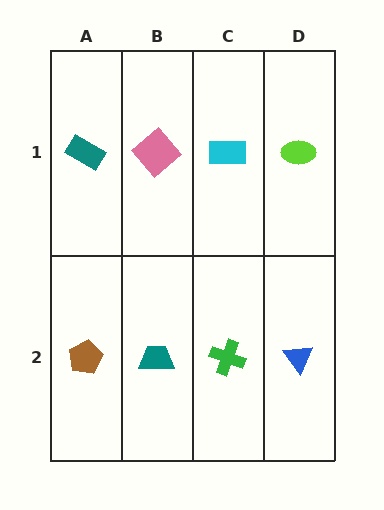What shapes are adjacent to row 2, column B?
A pink diamond (row 1, column B), a brown pentagon (row 2, column A), a green cross (row 2, column C).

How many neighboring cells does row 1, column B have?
3.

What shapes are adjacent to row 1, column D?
A blue triangle (row 2, column D), a cyan rectangle (row 1, column C).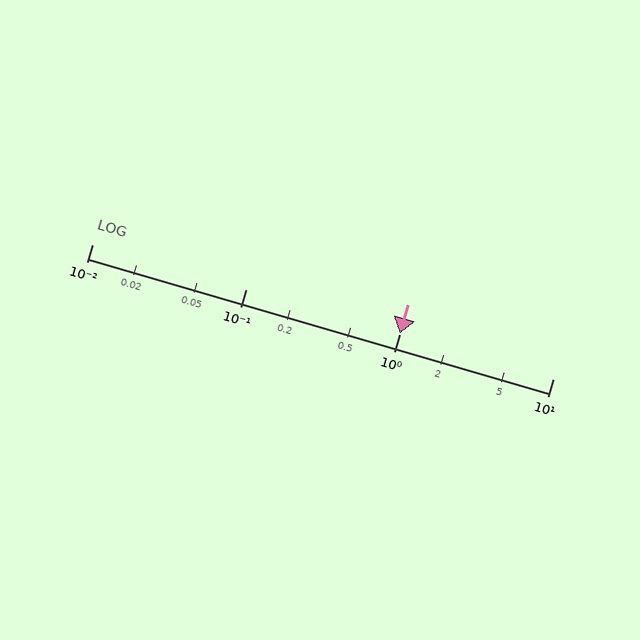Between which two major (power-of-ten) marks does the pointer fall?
The pointer is between 1 and 10.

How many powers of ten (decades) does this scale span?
The scale spans 3 decades, from 0.01 to 10.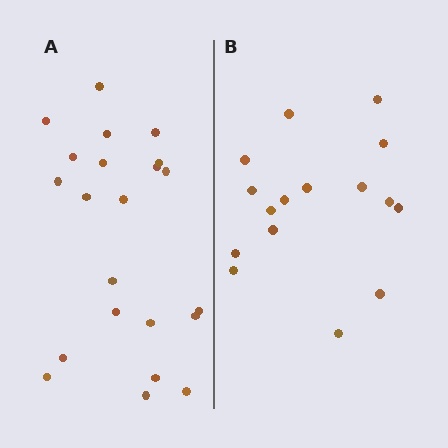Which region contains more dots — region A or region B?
Region A (the left region) has more dots.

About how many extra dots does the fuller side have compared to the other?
Region A has about 6 more dots than region B.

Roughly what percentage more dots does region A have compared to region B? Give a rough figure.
About 40% more.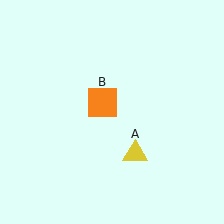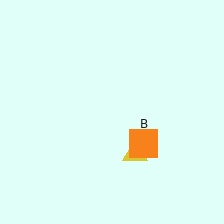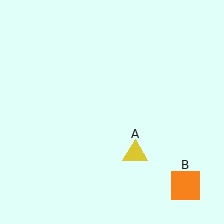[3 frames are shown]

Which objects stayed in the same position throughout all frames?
Yellow triangle (object A) remained stationary.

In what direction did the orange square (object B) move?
The orange square (object B) moved down and to the right.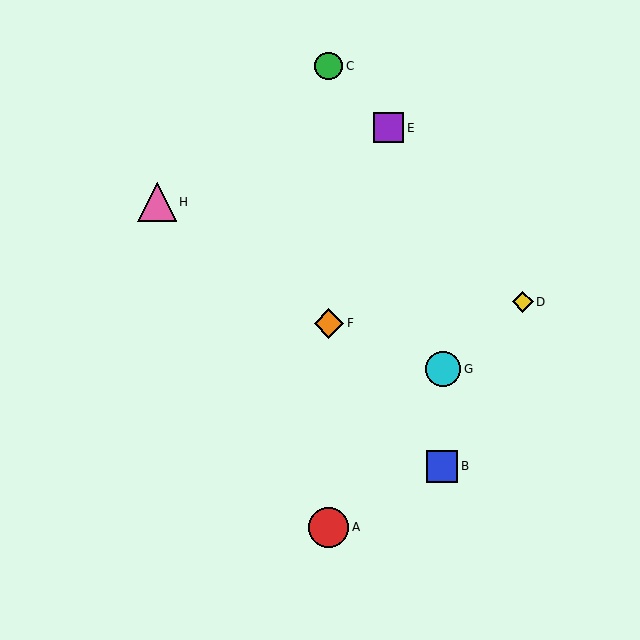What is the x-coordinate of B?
Object B is at x≈442.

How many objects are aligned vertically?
3 objects (A, C, F) are aligned vertically.